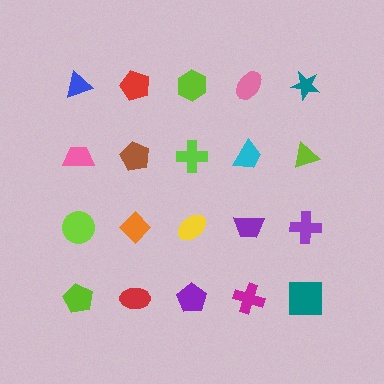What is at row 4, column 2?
A red ellipse.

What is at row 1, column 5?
A teal star.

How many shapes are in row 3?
5 shapes.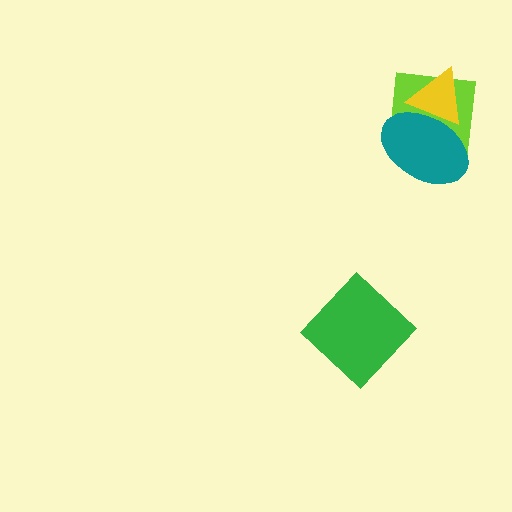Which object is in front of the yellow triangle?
The teal ellipse is in front of the yellow triangle.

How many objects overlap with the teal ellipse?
2 objects overlap with the teal ellipse.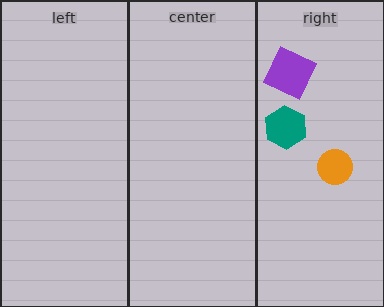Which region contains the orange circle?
The right region.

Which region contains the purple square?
The right region.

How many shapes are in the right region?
3.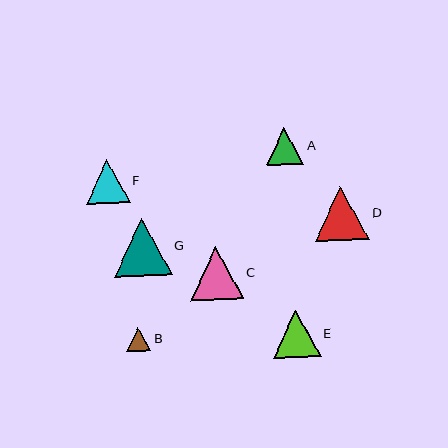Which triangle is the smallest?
Triangle B is the smallest with a size of approximately 24 pixels.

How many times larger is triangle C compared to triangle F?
Triangle C is approximately 1.2 times the size of triangle F.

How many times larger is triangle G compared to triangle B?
Triangle G is approximately 2.4 times the size of triangle B.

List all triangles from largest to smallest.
From largest to smallest: G, D, C, E, F, A, B.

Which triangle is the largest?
Triangle G is the largest with a size of approximately 58 pixels.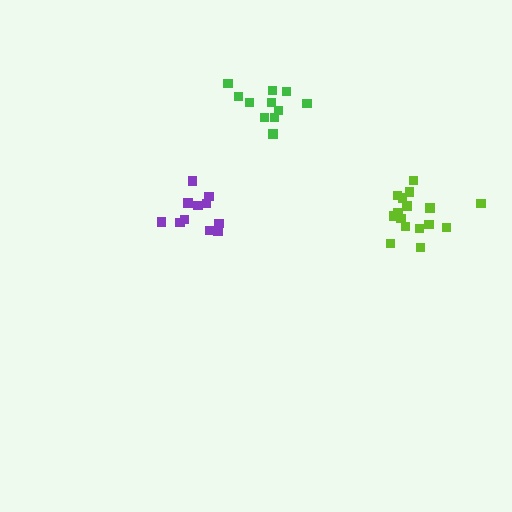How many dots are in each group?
Group 1: 11 dots, Group 2: 11 dots, Group 3: 16 dots (38 total).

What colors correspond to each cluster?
The clusters are colored: purple, green, lime.